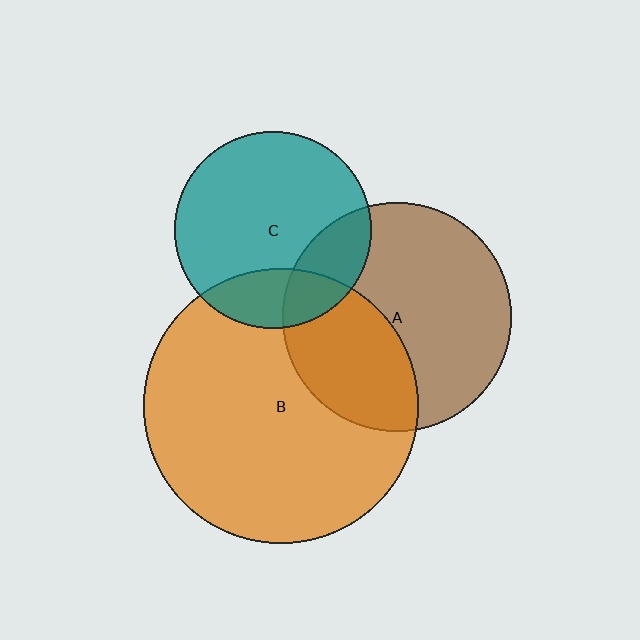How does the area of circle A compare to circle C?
Approximately 1.3 times.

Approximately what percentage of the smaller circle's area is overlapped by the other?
Approximately 35%.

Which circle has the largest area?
Circle B (orange).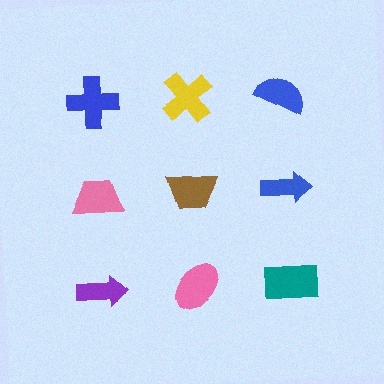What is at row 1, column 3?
A blue semicircle.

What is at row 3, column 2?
A pink ellipse.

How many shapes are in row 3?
3 shapes.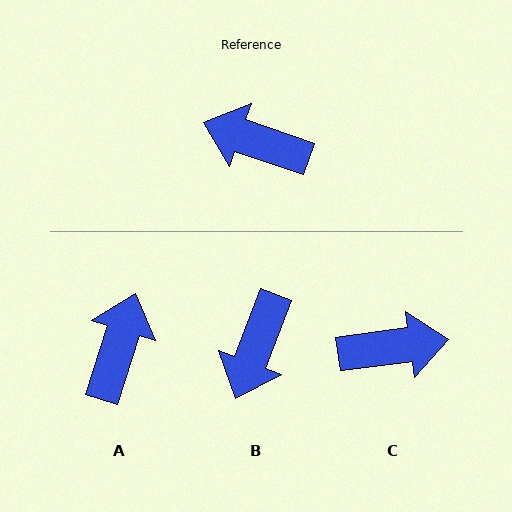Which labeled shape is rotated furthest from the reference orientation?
C, about 154 degrees away.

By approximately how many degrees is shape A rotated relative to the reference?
Approximately 89 degrees clockwise.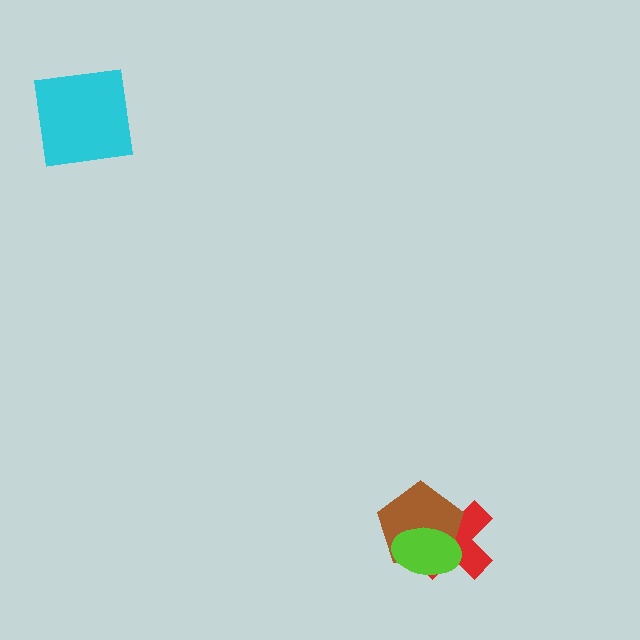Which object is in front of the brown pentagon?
The lime ellipse is in front of the brown pentagon.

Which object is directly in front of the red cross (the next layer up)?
The brown pentagon is directly in front of the red cross.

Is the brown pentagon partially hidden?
Yes, it is partially covered by another shape.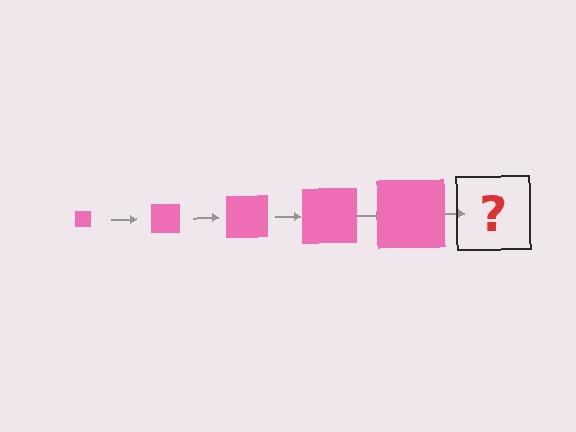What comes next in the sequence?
The next element should be a pink square, larger than the previous one.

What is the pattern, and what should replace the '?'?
The pattern is that the square gets progressively larger each step. The '?' should be a pink square, larger than the previous one.